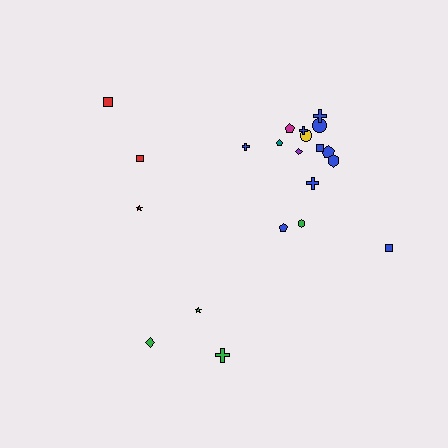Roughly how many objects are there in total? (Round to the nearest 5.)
Roughly 20 objects in total.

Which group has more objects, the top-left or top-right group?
The top-right group.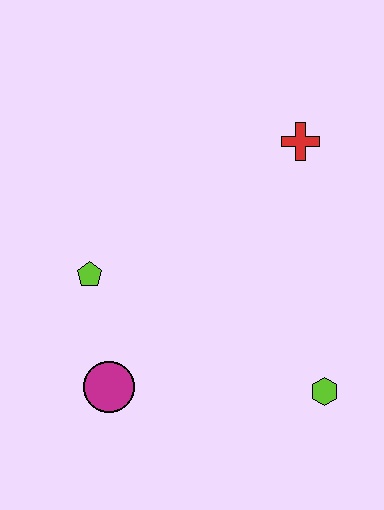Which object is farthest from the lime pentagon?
The lime hexagon is farthest from the lime pentagon.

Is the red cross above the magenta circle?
Yes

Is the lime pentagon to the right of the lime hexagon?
No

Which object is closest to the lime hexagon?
The magenta circle is closest to the lime hexagon.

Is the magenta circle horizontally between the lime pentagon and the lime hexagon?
Yes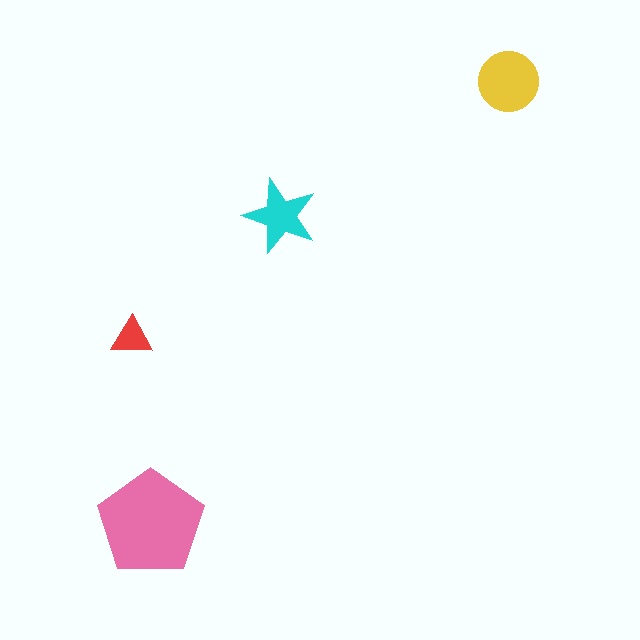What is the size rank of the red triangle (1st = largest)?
4th.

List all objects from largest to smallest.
The pink pentagon, the yellow circle, the cyan star, the red triangle.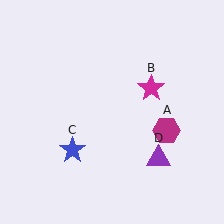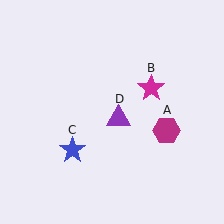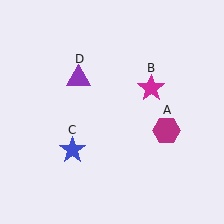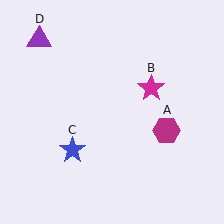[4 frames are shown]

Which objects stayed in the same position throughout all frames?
Magenta hexagon (object A) and magenta star (object B) and blue star (object C) remained stationary.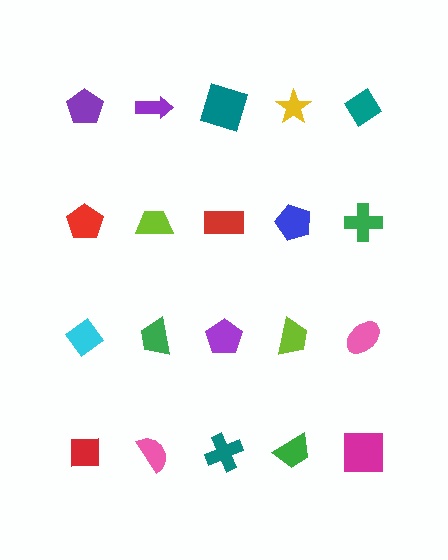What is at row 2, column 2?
A lime trapezoid.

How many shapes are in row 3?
5 shapes.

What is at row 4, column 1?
A red square.